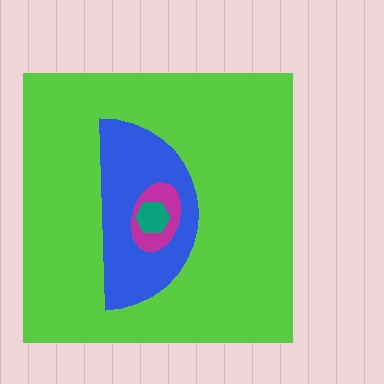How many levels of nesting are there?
4.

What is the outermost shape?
The lime square.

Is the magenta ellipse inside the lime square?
Yes.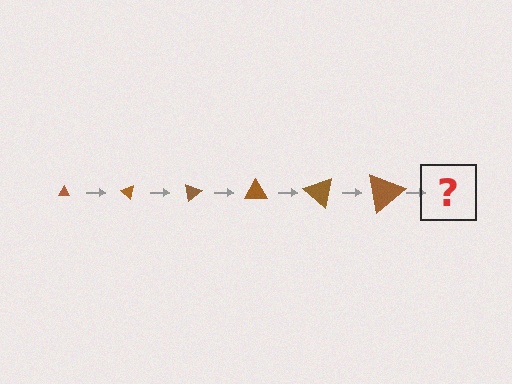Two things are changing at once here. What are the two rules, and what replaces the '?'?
The two rules are that the triangle grows larger each step and it rotates 40 degrees each step. The '?' should be a triangle, larger than the previous one and rotated 240 degrees from the start.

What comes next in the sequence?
The next element should be a triangle, larger than the previous one and rotated 240 degrees from the start.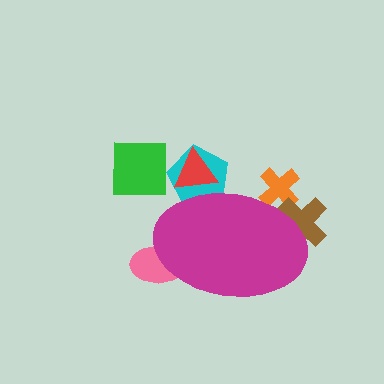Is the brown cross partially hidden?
Yes, the brown cross is partially hidden behind the magenta ellipse.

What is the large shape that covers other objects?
A magenta ellipse.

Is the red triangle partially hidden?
Yes, the red triangle is partially hidden behind the magenta ellipse.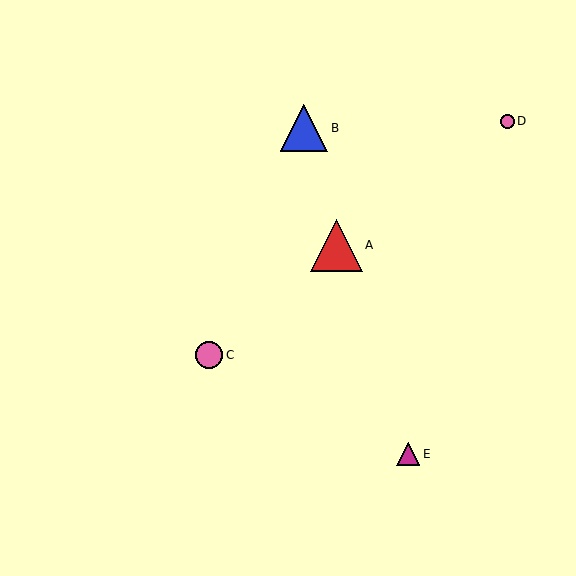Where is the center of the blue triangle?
The center of the blue triangle is at (304, 128).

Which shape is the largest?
The red triangle (labeled A) is the largest.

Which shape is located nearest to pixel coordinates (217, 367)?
The pink circle (labeled C) at (209, 355) is nearest to that location.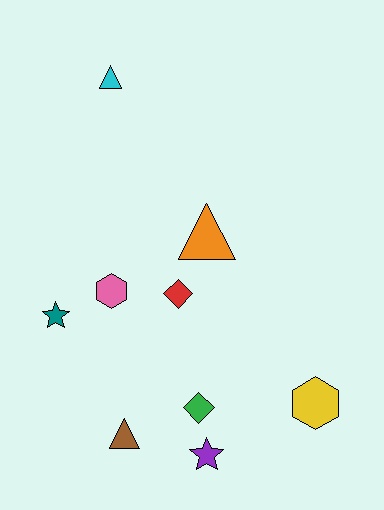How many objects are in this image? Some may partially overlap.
There are 9 objects.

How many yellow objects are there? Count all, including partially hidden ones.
There is 1 yellow object.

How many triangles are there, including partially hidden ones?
There are 3 triangles.